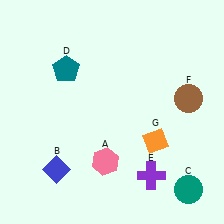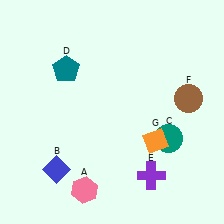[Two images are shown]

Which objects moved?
The objects that moved are: the pink hexagon (A), the teal circle (C).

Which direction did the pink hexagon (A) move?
The pink hexagon (A) moved down.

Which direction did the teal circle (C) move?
The teal circle (C) moved up.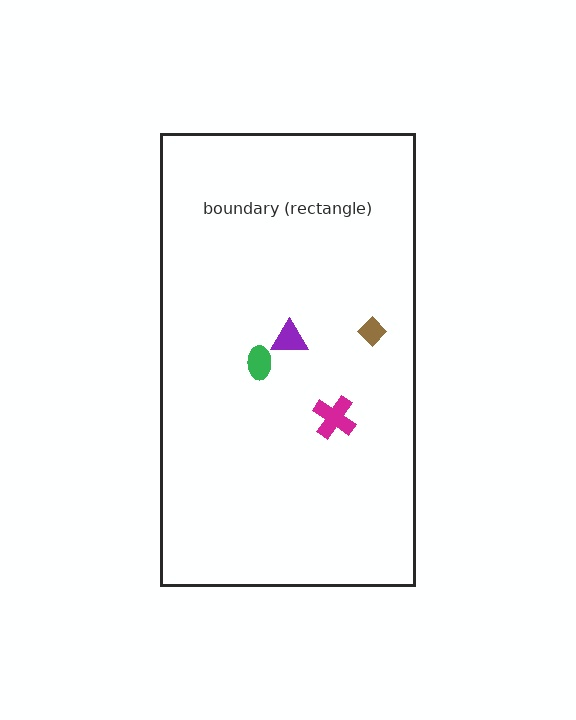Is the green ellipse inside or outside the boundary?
Inside.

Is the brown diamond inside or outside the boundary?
Inside.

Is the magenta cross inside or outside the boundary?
Inside.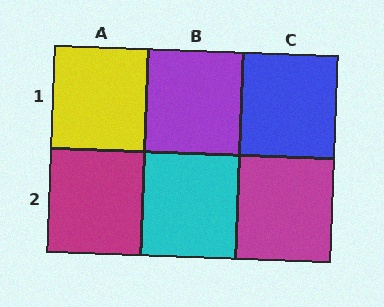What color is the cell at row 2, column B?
Cyan.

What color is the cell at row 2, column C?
Magenta.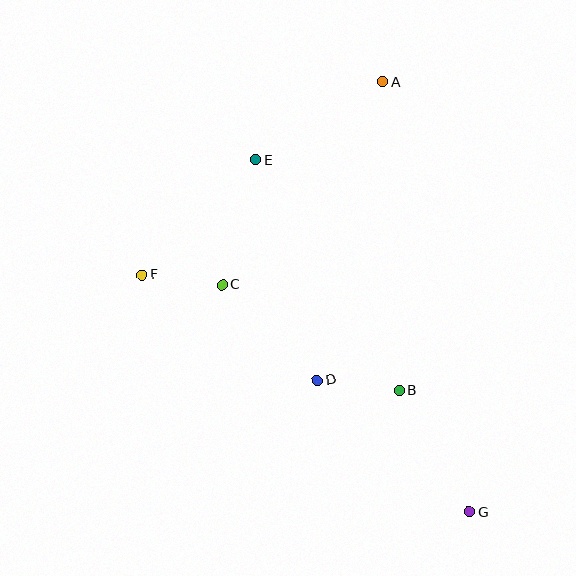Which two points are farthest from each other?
Points A and G are farthest from each other.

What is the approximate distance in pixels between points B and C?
The distance between B and C is approximately 207 pixels.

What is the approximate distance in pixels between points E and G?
The distance between E and G is approximately 412 pixels.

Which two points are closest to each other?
Points C and F are closest to each other.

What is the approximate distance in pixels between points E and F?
The distance between E and F is approximately 161 pixels.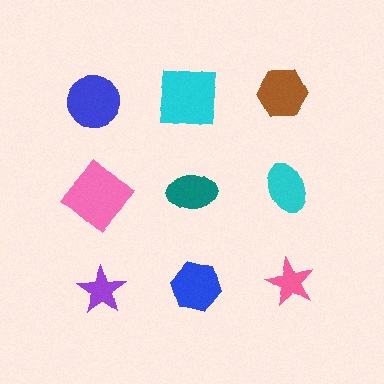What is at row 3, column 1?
A purple star.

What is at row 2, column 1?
A pink diamond.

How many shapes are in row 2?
3 shapes.